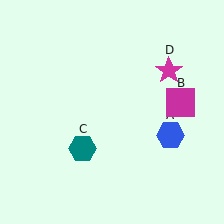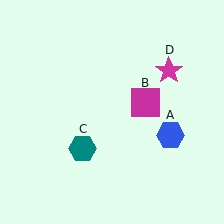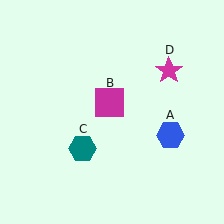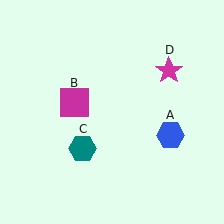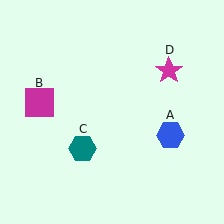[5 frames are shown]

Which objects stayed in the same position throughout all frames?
Blue hexagon (object A) and teal hexagon (object C) and magenta star (object D) remained stationary.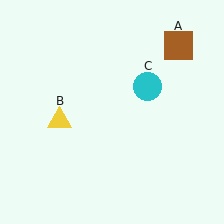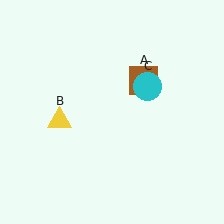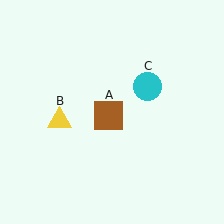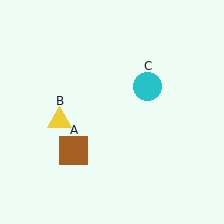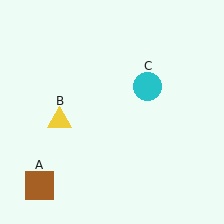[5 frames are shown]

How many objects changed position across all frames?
1 object changed position: brown square (object A).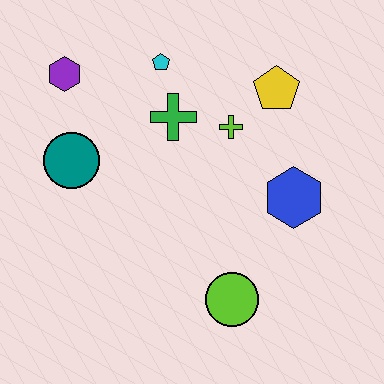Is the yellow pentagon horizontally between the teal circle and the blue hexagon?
Yes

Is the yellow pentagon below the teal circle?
No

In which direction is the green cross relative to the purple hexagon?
The green cross is to the right of the purple hexagon.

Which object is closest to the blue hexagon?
The lime cross is closest to the blue hexagon.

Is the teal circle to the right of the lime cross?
No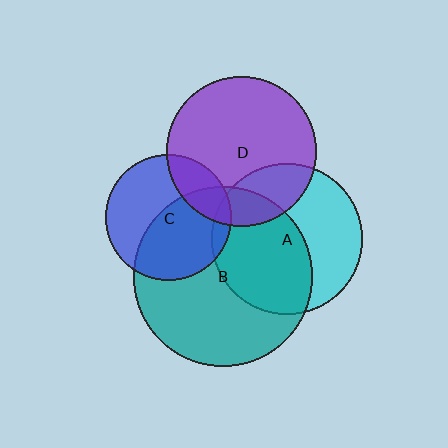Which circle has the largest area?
Circle B (teal).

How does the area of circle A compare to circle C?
Approximately 1.4 times.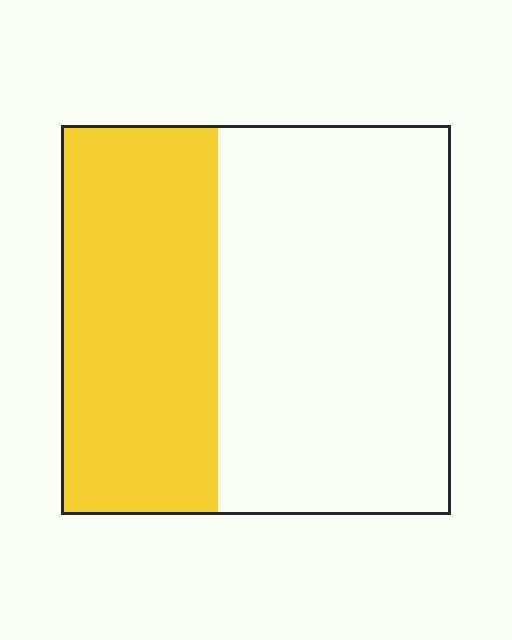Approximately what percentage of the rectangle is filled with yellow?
Approximately 40%.